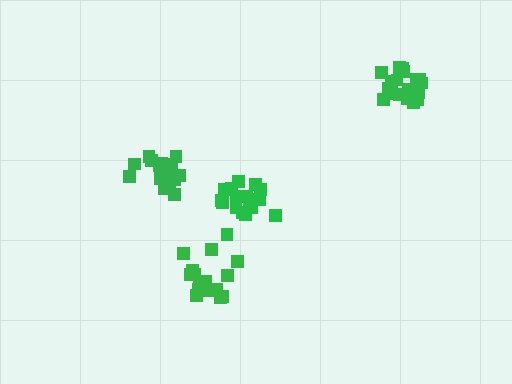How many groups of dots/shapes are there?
There are 4 groups.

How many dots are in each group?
Group 1: 17 dots, Group 2: 19 dots, Group 3: 21 dots, Group 4: 18 dots (75 total).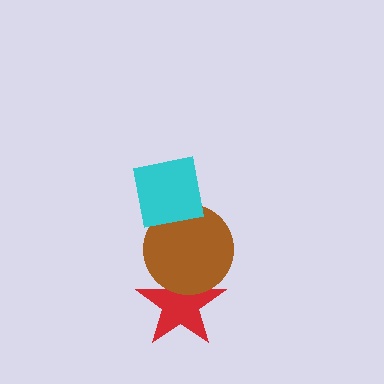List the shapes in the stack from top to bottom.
From top to bottom: the cyan square, the brown circle, the red star.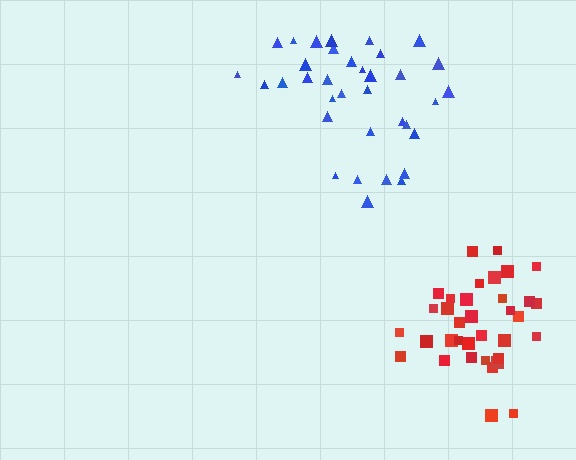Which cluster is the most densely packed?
Red.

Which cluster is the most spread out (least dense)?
Blue.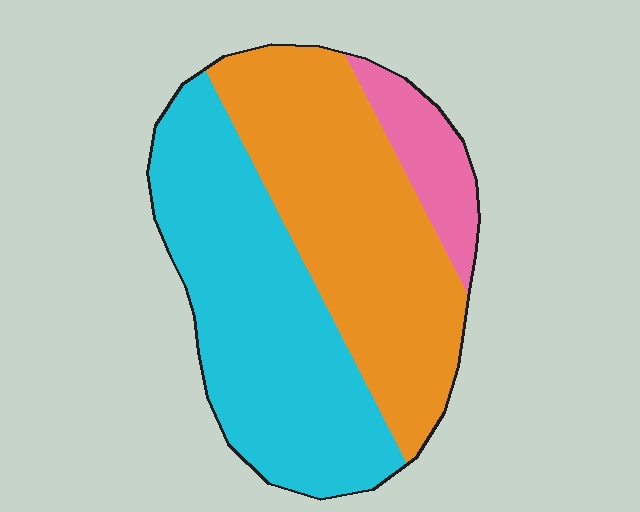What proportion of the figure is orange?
Orange covers roughly 45% of the figure.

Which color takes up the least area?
Pink, at roughly 10%.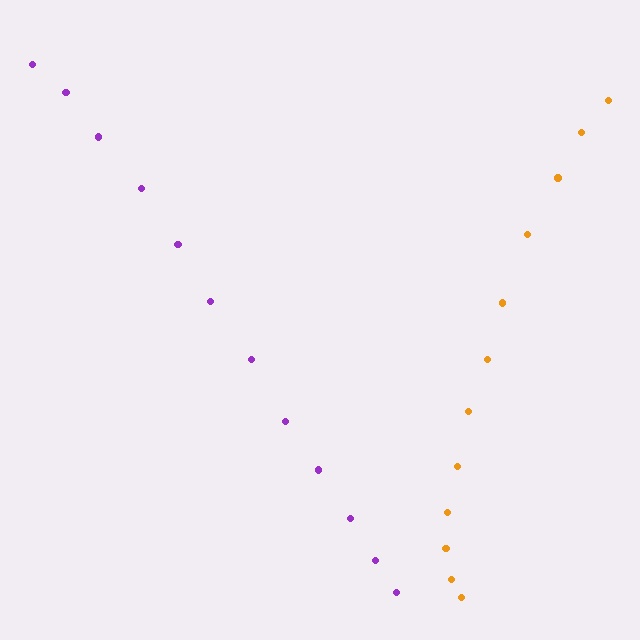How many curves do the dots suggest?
There are 2 distinct paths.